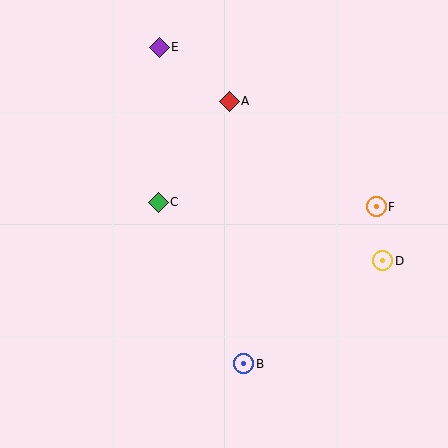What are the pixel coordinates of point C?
Point C is at (158, 202).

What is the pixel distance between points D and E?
The distance between D and E is 309 pixels.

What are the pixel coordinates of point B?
Point B is at (244, 364).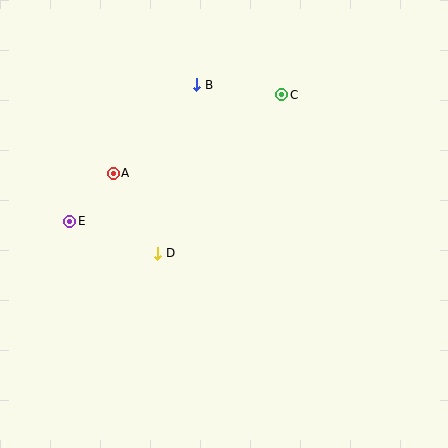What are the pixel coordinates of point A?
Point A is at (113, 173).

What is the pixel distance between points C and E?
The distance between C and E is 247 pixels.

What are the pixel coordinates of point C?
Point C is at (282, 95).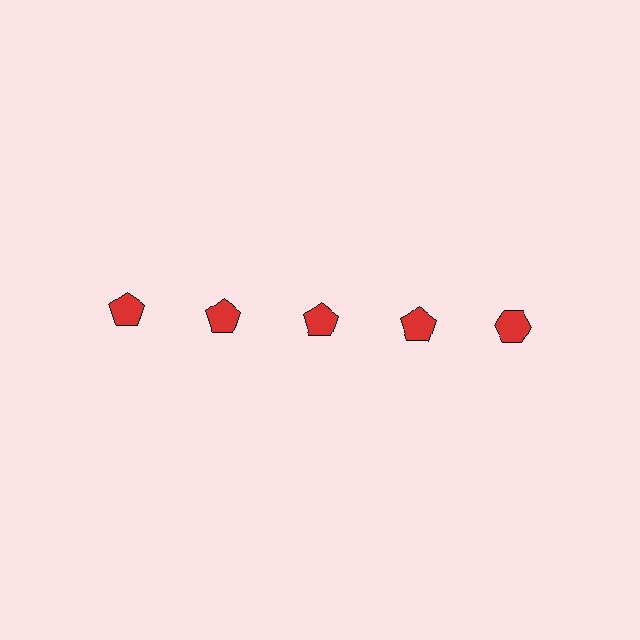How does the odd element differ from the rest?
It has a different shape: hexagon instead of pentagon.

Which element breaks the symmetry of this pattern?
The red hexagon in the top row, rightmost column breaks the symmetry. All other shapes are red pentagons.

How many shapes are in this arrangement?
There are 5 shapes arranged in a grid pattern.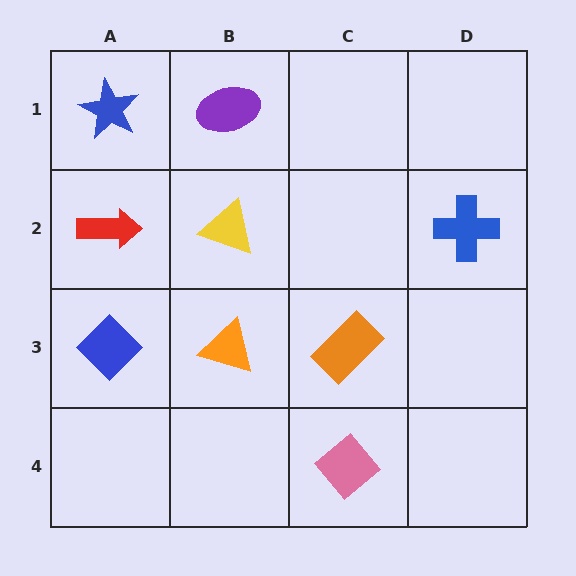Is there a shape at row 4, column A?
No, that cell is empty.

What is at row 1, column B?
A purple ellipse.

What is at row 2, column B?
A yellow triangle.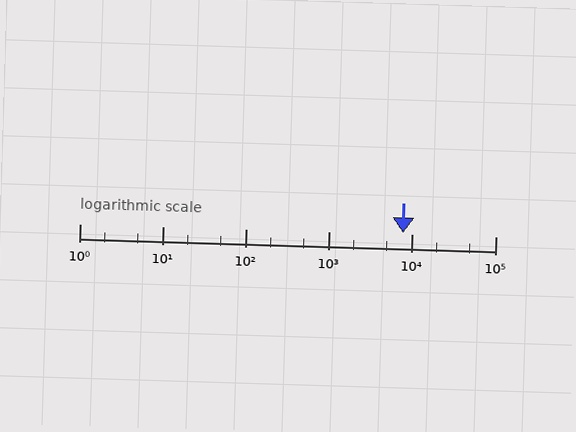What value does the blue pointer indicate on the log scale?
The pointer indicates approximately 7700.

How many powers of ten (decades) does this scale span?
The scale spans 5 decades, from 1 to 100000.